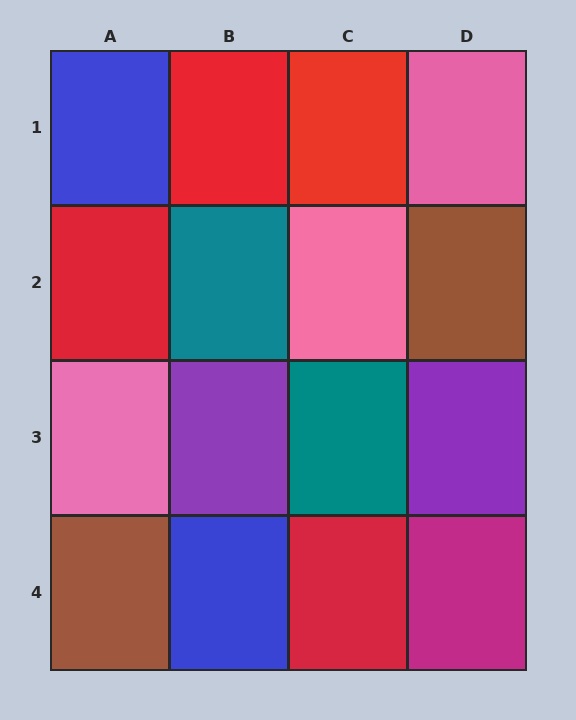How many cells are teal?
2 cells are teal.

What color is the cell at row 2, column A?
Red.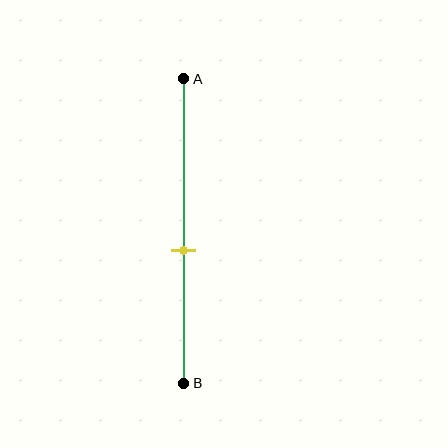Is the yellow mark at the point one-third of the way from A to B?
No, the mark is at about 55% from A, not at the 33% one-third point.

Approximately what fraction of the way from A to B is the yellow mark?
The yellow mark is approximately 55% of the way from A to B.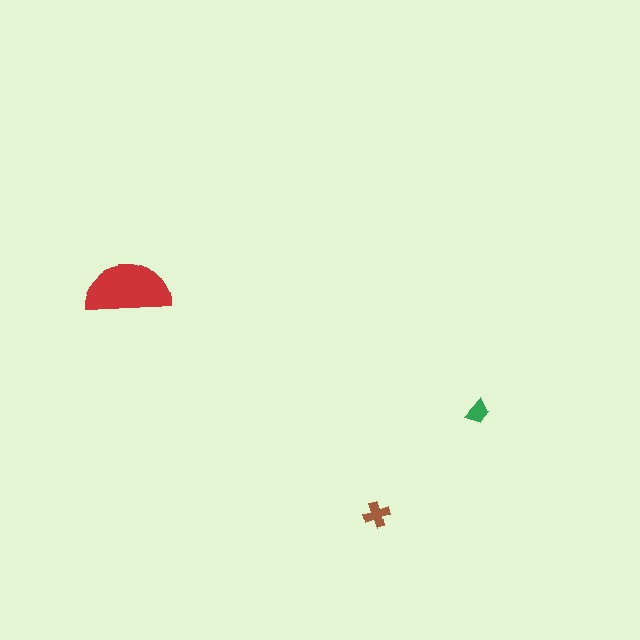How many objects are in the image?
There are 3 objects in the image.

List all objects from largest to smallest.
The red semicircle, the brown cross, the green trapezoid.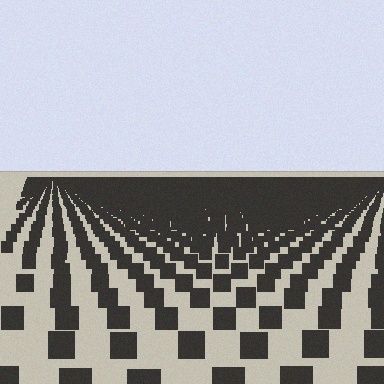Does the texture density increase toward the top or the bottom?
Density increases toward the top.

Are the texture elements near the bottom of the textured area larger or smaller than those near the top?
Larger. Near the bottom, elements are closer to the viewer and appear at a bigger on-screen size.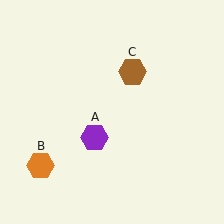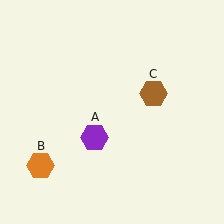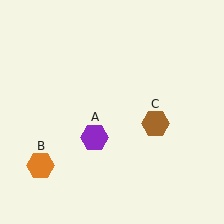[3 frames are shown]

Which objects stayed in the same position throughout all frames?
Purple hexagon (object A) and orange hexagon (object B) remained stationary.